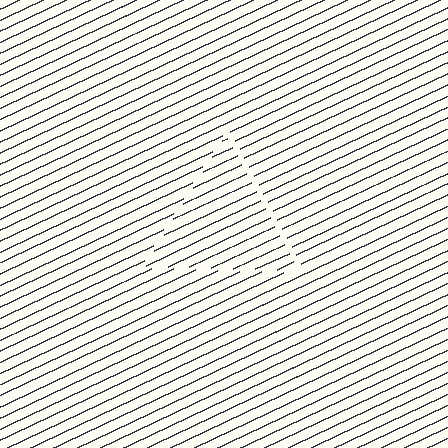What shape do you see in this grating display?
An illusory triangle. The interior of the shape contains the same grating, shifted by half a period — the contour is defined by the phase discontinuity where line-ends from the inner and outer gratings abut.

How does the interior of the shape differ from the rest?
The interior of the shape contains the same grating, shifted by half a period — the contour is defined by the phase discontinuity where line-ends from the inner and outer gratings abut.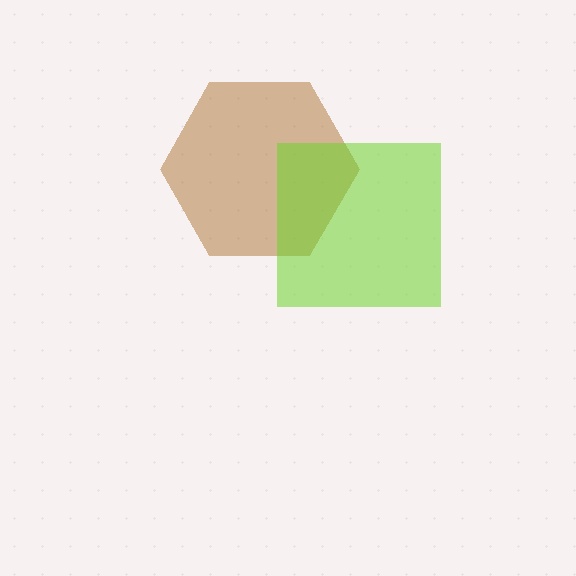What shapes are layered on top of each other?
The layered shapes are: a brown hexagon, a lime square.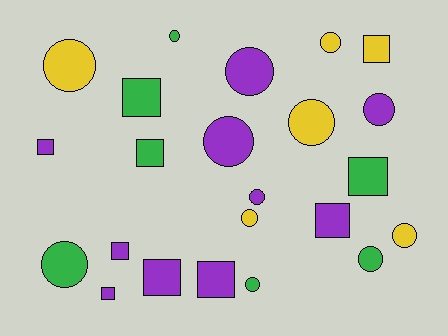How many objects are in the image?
There are 23 objects.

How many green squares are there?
There are 3 green squares.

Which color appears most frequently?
Purple, with 10 objects.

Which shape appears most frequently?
Circle, with 13 objects.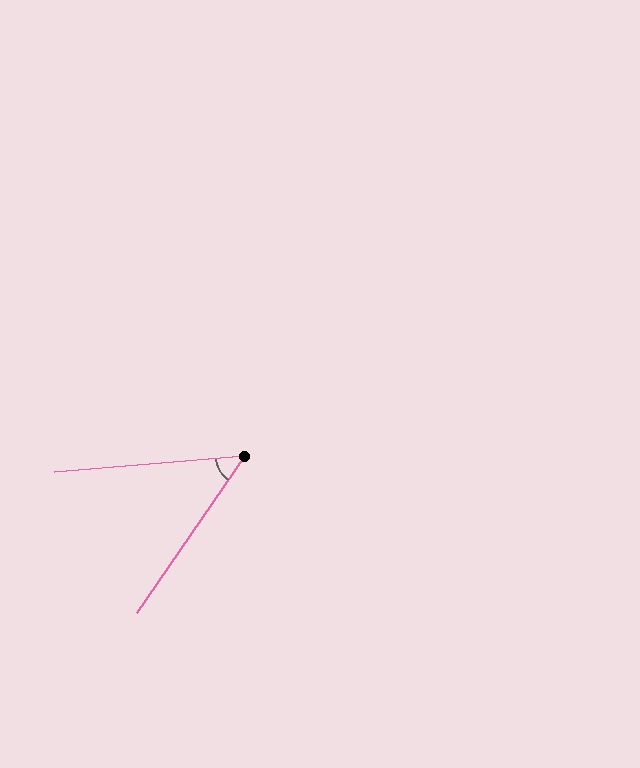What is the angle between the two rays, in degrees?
Approximately 50 degrees.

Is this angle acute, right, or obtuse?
It is acute.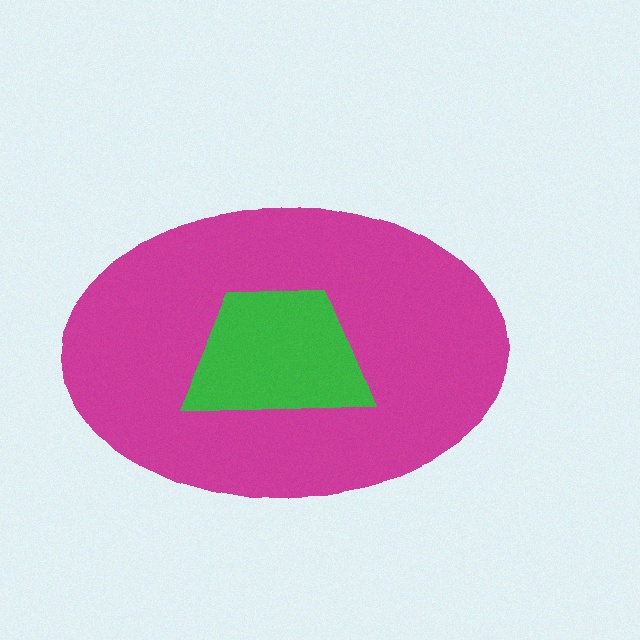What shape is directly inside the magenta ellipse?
The green trapezoid.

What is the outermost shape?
The magenta ellipse.